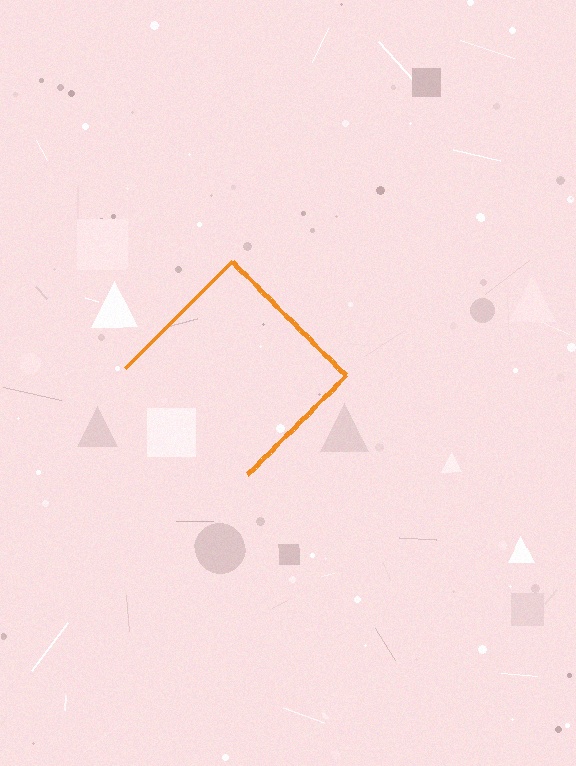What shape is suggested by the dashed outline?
The dashed outline suggests a diamond.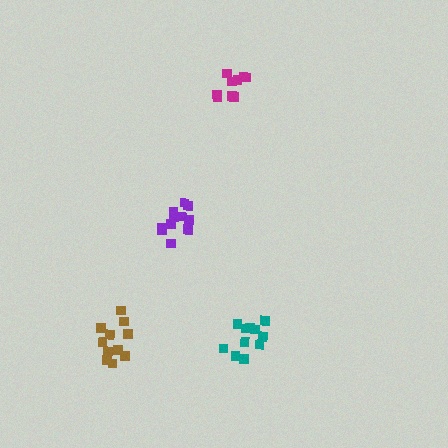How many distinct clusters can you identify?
There are 4 distinct clusters.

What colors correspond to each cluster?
The clusters are colored: brown, purple, magenta, teal.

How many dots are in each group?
Group 1: 11 dots, Group 2: 11 dots, Group 3: 9 dots, Group 4: 11 dots (42 total).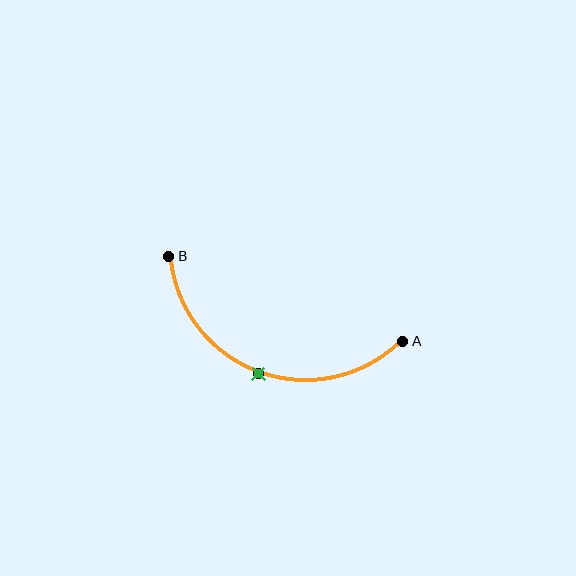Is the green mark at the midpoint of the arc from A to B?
Yes. The green mark lies on the arc at equal arc-length from both A and B — it is the arc midpoint.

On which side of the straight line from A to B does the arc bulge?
The arc bulges below the straight line connecting A and B.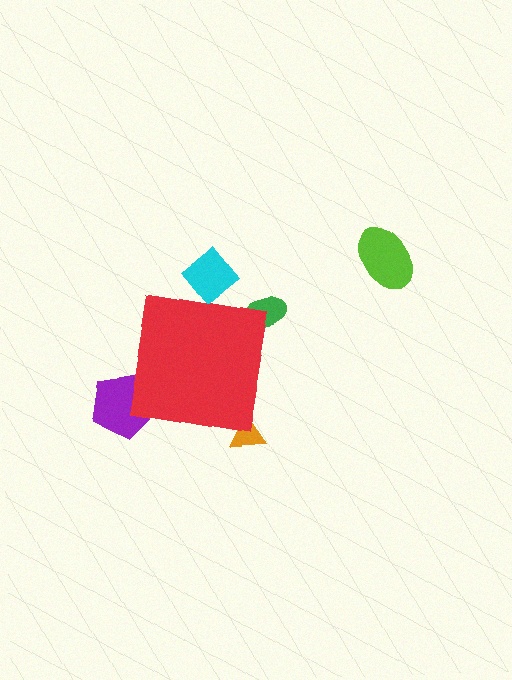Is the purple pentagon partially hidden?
Yes, the purple pentagon is partially hidden behind the red square.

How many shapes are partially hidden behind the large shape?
4 shapes are partially hidden.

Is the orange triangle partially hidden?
Yes, the orange triangle is partially hidden behind the red square.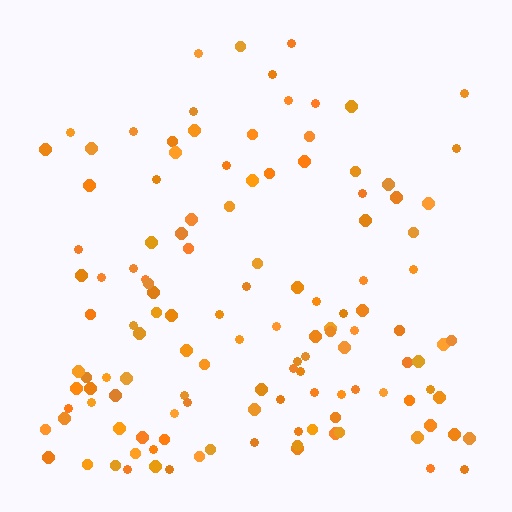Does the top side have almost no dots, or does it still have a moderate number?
Still a moderate number, just noticeably fewer than the bottom.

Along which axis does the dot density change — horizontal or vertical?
Vertical.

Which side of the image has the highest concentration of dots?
The bottom.